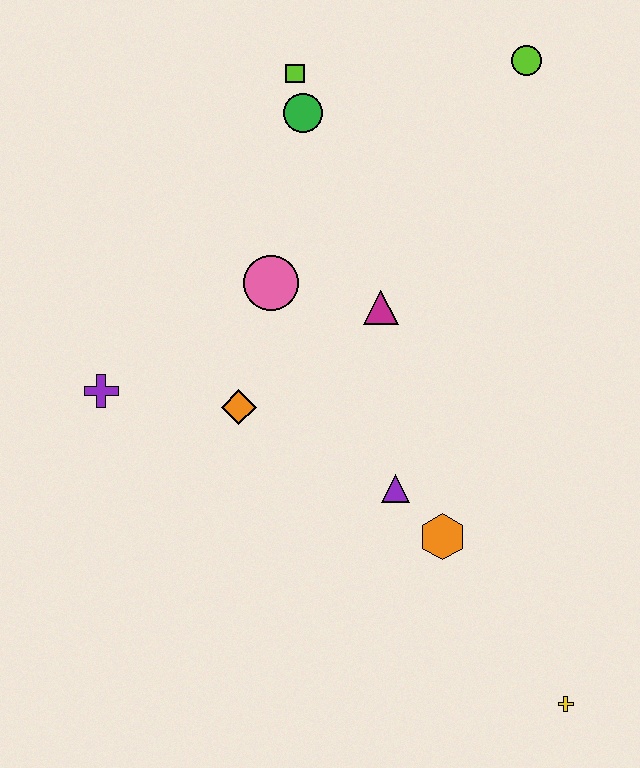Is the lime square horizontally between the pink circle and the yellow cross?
Yes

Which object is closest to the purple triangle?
The orange hexagon is closest to the purple triangle.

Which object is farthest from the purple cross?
The yellow cross is farthest from the purple cross.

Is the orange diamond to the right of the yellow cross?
No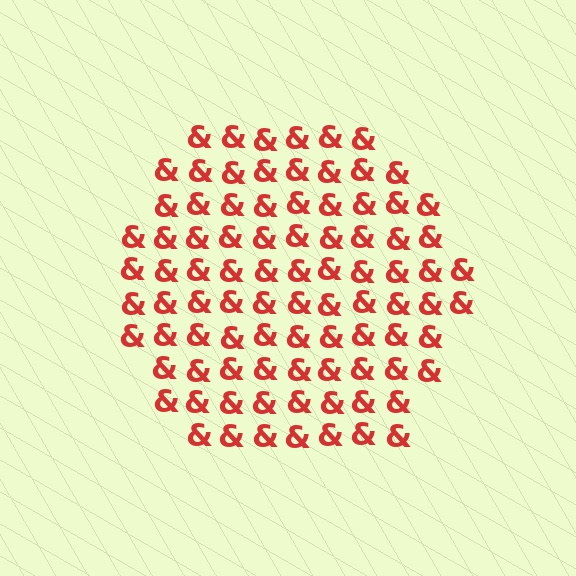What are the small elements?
The small elements are ampersands.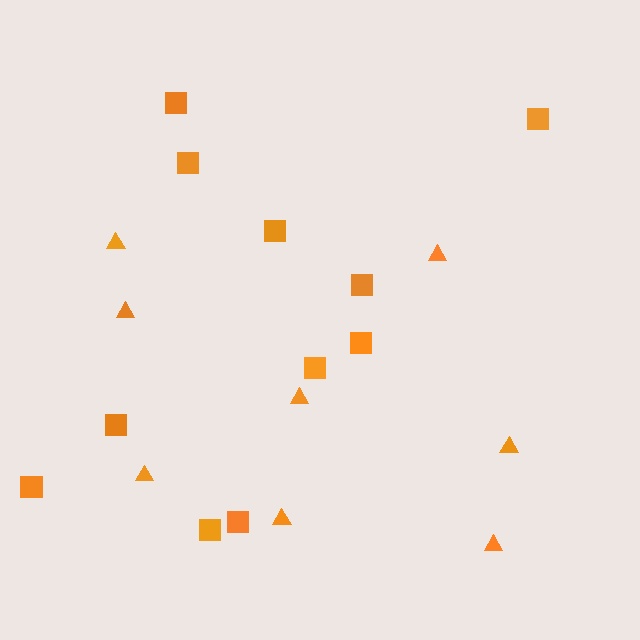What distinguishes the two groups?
There are 2 groups: one group of triangles (8) and one group of squares (11).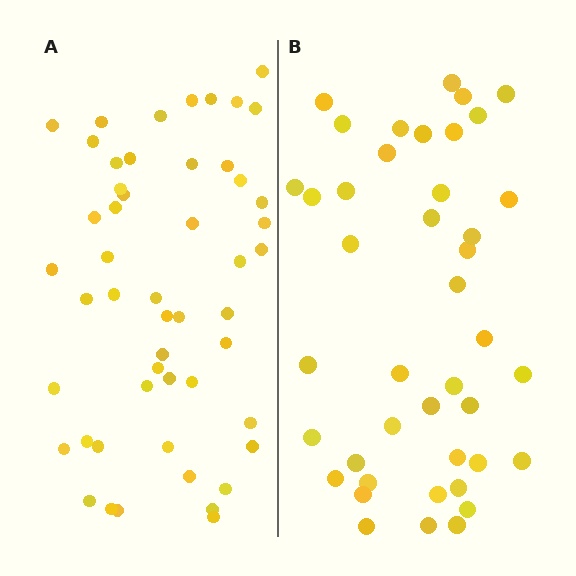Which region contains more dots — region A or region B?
Region A (the left region) has more dots.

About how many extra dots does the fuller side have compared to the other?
Region A has roughly 8 or so more dots than region B.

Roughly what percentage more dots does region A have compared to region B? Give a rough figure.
About 20% more.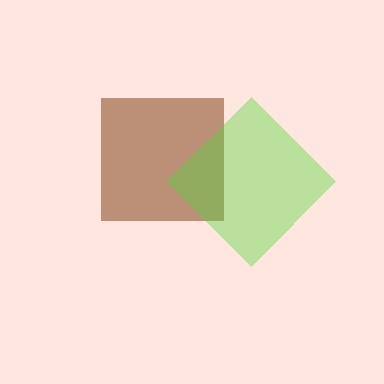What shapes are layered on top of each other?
The layered shapes are: a brown square, a lime diamond.